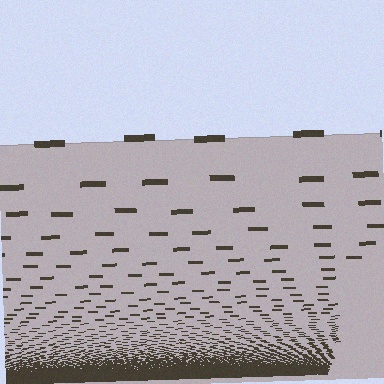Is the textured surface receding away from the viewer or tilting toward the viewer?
The surface appears to tilt toward the viewer. Texture elements get larger and sparser toward the top.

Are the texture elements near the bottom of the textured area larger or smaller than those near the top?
Smaller. The gradient is inverted — elements near the bottom are smaller and denser.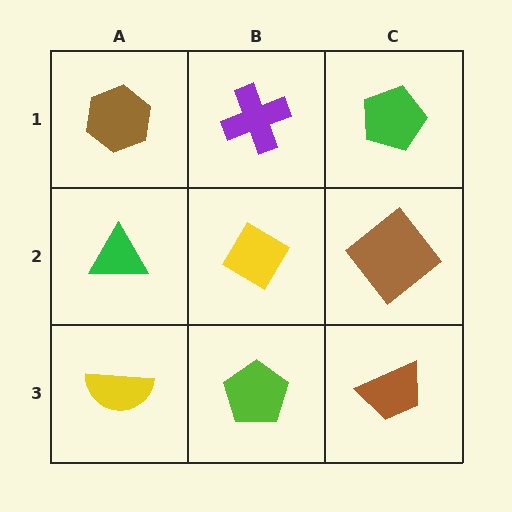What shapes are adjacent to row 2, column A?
A brown hexagon (row 1, column A), a yellow semicircle (row 3, column A), a yellow diamond (row 2, column B).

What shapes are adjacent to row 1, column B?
A yellow diamond (row 2, column B), a brown hexagon (row 1, column A), a green pentagon (row 1, column C).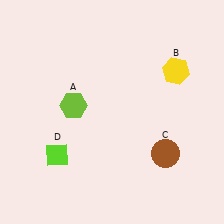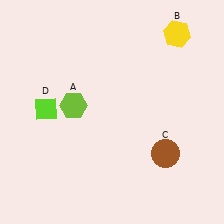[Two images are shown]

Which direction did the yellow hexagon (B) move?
The yellow hexagon (B) moved up.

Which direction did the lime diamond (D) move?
The lime diamond (D) moved up.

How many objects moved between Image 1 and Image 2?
2 objects moved between the two images.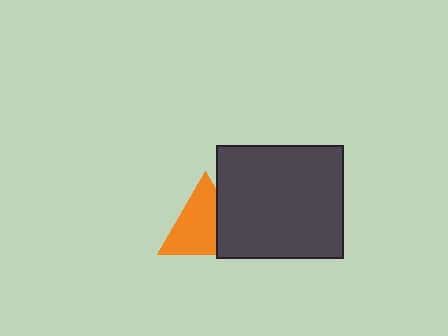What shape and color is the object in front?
The object in front is a dark gray rectangle.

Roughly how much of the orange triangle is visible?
Most of it is visible (roughly 68%).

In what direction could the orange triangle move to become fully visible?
The orange triangle could move left. That would shift it out from behind the dark gray rectangle entirely.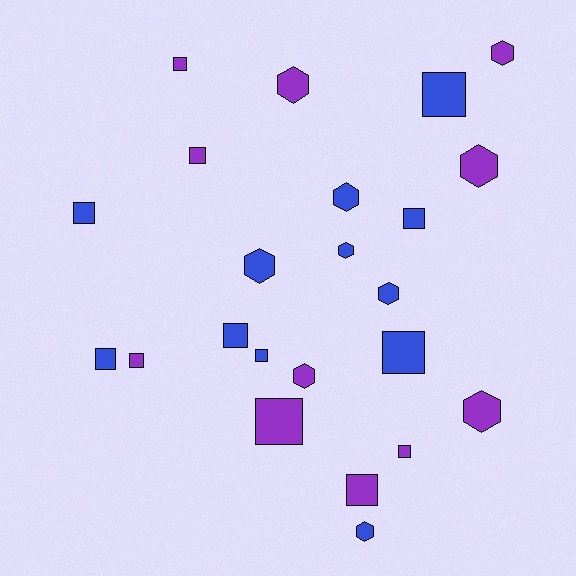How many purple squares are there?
There are 6 purple squares.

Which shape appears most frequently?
Square, with 13 objects.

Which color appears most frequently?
Blue, with 12 objects.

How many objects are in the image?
There are 23 objects.